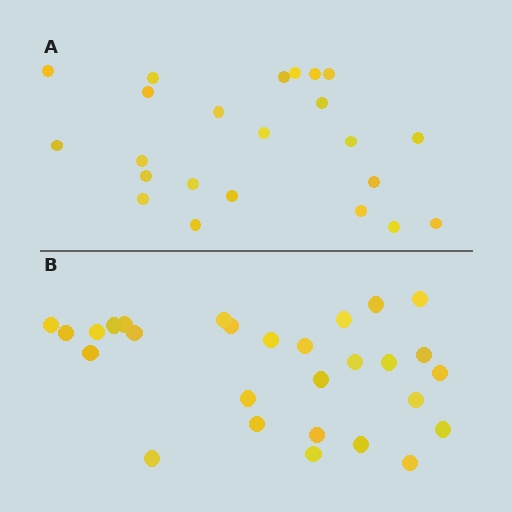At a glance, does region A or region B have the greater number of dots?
Region B (the bottom region) has more dots.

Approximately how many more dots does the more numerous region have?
Region B has about 5 more dots than region A.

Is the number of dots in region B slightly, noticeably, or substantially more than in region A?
Region B has only slightly more — the two regions are fairly close. The ratio is roughly 1.2 to 1.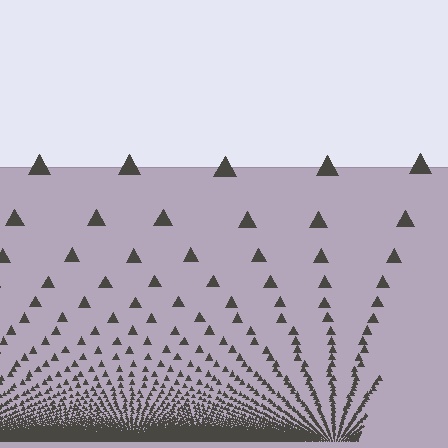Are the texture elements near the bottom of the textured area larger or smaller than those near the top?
Smaller. The gradient is inverted — elements near the bottom are smaller and denser.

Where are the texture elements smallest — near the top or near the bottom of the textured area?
Near the bottom.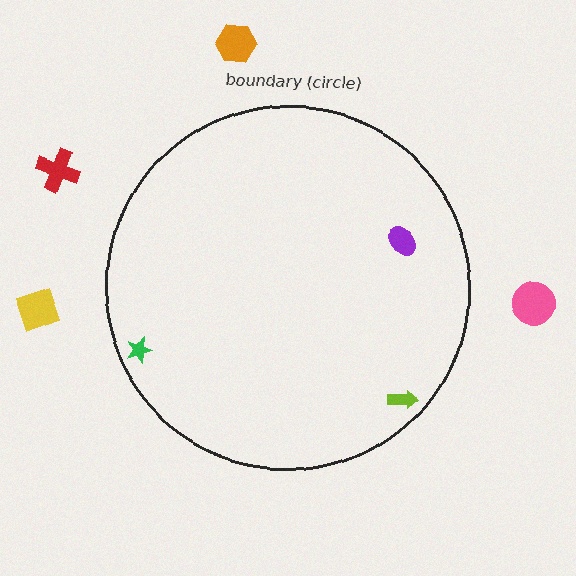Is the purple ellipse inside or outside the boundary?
Inside.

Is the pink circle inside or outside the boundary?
Outside.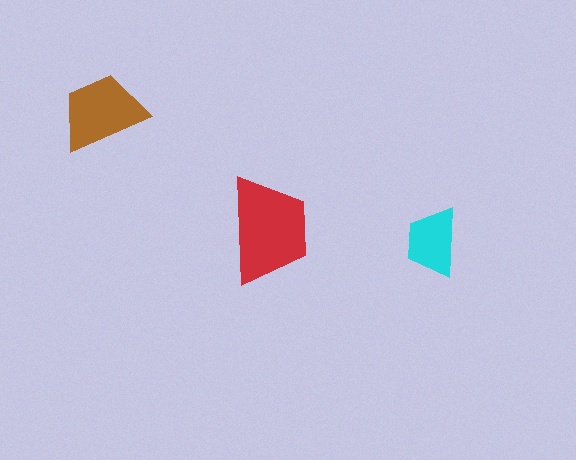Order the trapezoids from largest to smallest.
the red one, the brown one, the cyan one.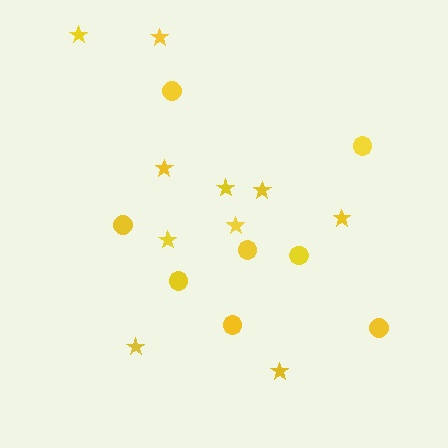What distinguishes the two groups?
There are 2 groups: one group of circles (8) and one group of stars (10).